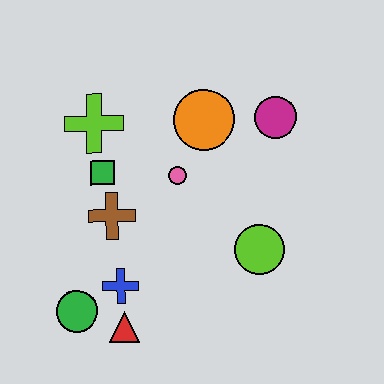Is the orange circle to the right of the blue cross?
Yes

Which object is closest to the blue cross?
The red triangle is closest to the blue cross.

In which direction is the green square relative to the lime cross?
The green square is below the lime cross.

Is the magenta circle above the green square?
Yes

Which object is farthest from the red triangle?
The magenta circle is farthest from the red triangle.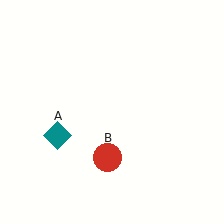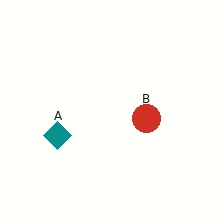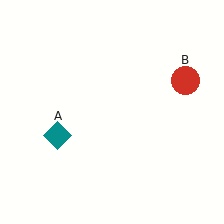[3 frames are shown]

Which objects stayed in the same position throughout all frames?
Teal diamond (object A) remained stationary.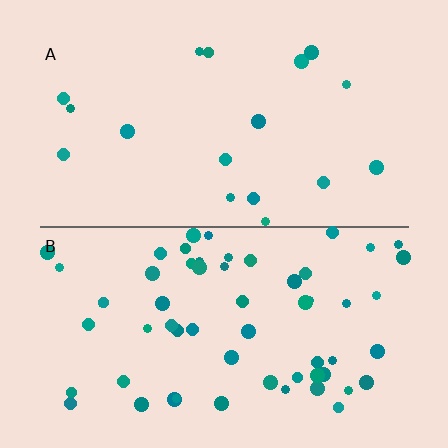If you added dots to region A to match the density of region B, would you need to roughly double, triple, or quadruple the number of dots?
Approximately triple.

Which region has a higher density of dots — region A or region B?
B (the bottom).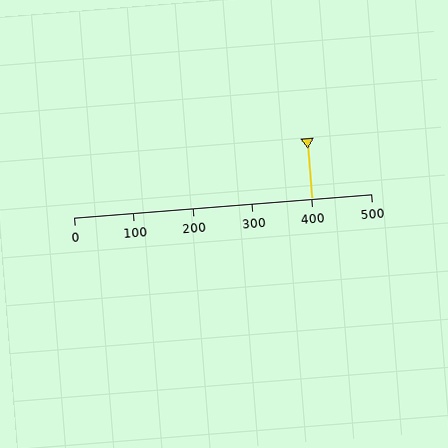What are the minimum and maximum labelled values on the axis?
The axis runs from 0 to 500.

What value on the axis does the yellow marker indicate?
The marker indicates approximately 400.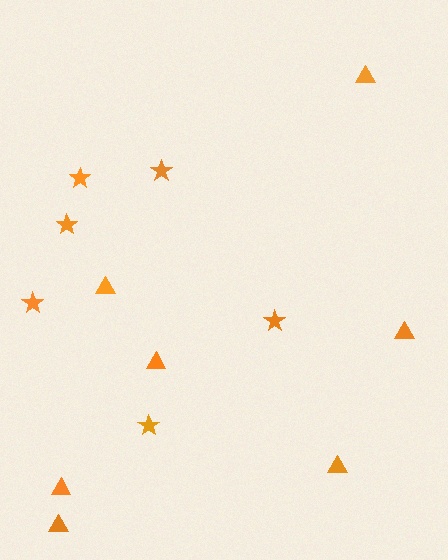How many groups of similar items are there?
There are 2 groups: one group of stars (6) and one group of triangles (7).